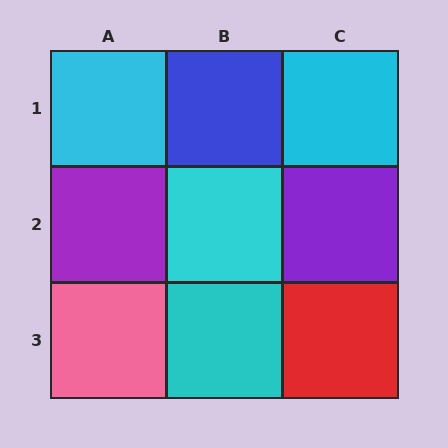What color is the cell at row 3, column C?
Red.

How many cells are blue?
1 cell is blue.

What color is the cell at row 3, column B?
Cyan.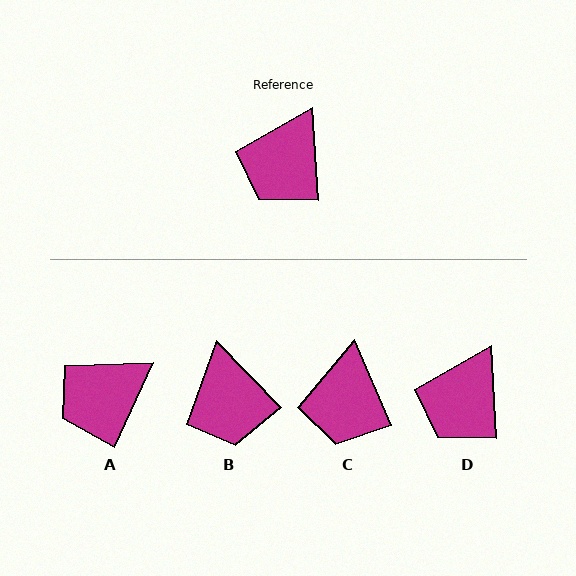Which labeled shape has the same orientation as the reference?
D.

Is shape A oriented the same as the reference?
No, it is off by about 28 degrees.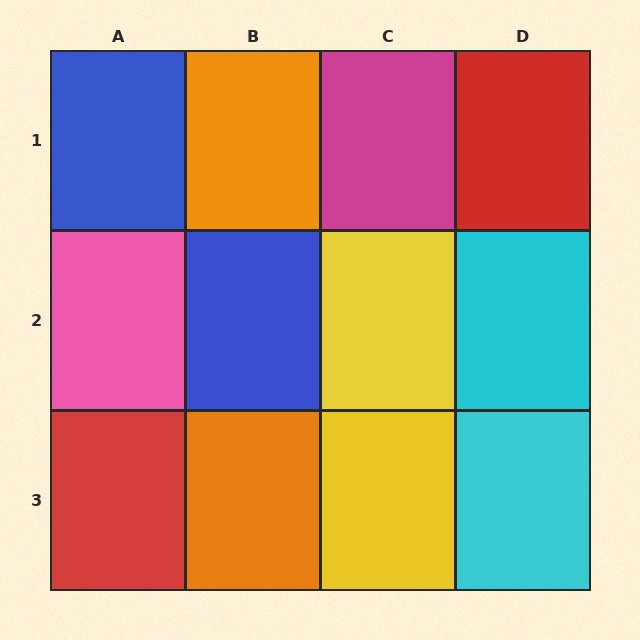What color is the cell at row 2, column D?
Cyan.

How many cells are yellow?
2 cells are yellow.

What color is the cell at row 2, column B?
Blue.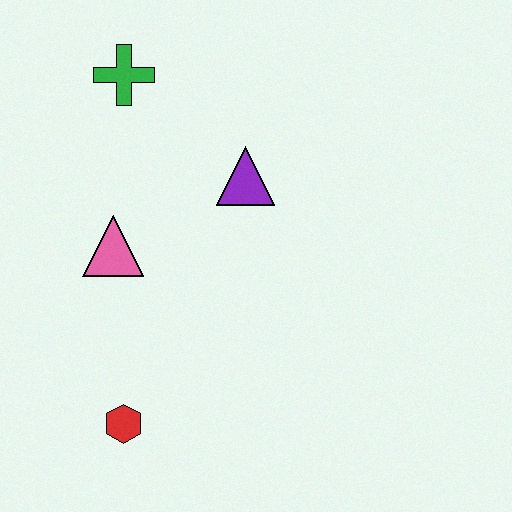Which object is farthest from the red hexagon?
The green cross is farthest from the red hexagon.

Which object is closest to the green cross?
The purple triangle is closest to the green cross.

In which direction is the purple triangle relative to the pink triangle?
The purple triangle is to the right of the pink triangle.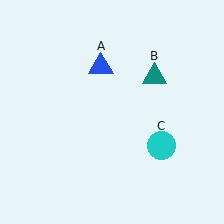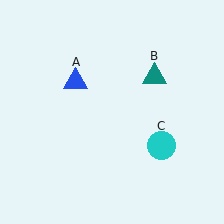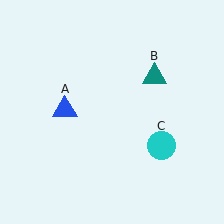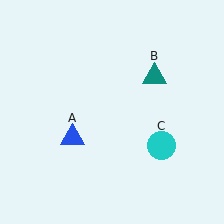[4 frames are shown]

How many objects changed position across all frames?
1 object changed position: blue triangle (object A).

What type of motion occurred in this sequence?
The blue triangle (object A) rotated counterclockwise around the center of the scene.